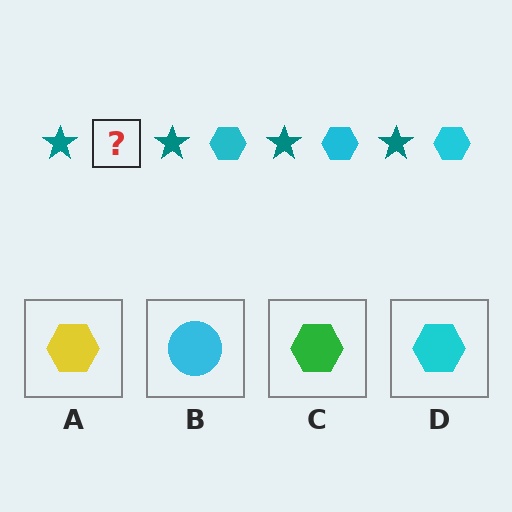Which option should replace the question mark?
Option D.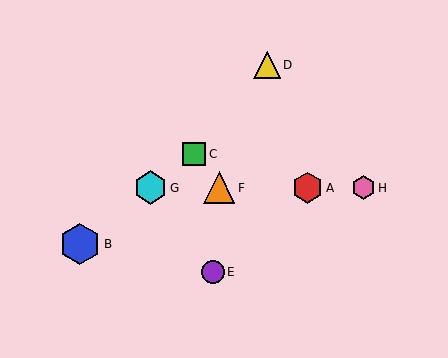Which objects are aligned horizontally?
Objects A, F, G, H are aligned horizontally.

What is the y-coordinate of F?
Object F is at y≈188.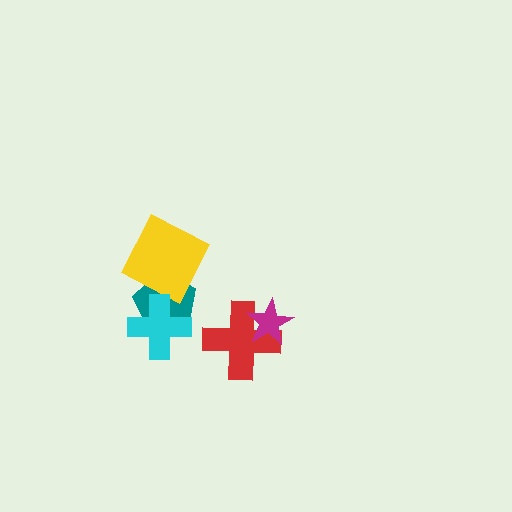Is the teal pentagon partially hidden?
Yes, it is partially covered by another shape.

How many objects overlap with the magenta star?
1 object overlaps with the magenta star.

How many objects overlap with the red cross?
1 object overlaps with the red cross.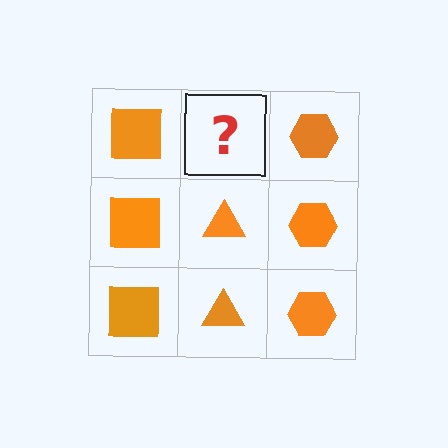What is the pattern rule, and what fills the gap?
The rule is that each column has a consistent shape. The gap should be filled with an orange triangle.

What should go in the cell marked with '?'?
The missing cell should contain an orange triangle.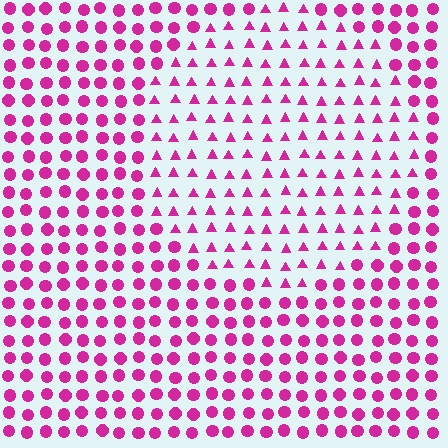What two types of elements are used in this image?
The image uses triangles inside the circle region and circles outside it.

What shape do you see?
I see a circle.